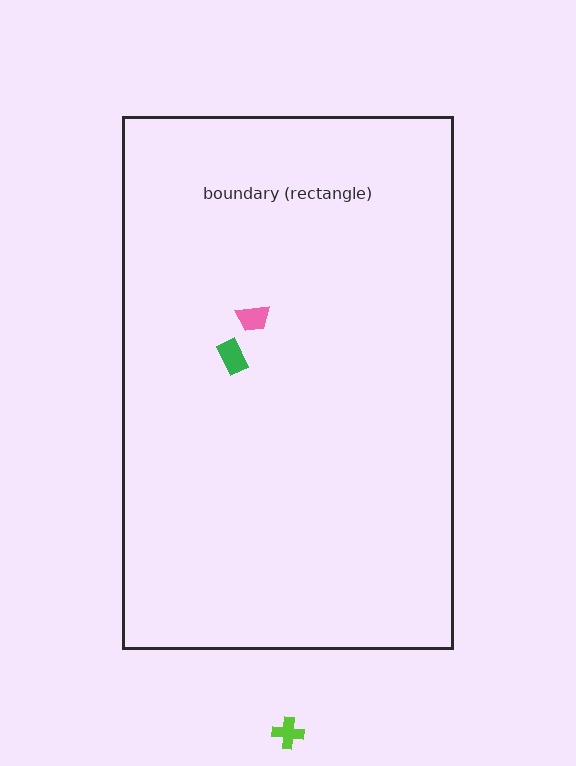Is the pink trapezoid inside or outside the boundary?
Inside.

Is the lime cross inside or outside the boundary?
Outside.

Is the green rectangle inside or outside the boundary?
Inside.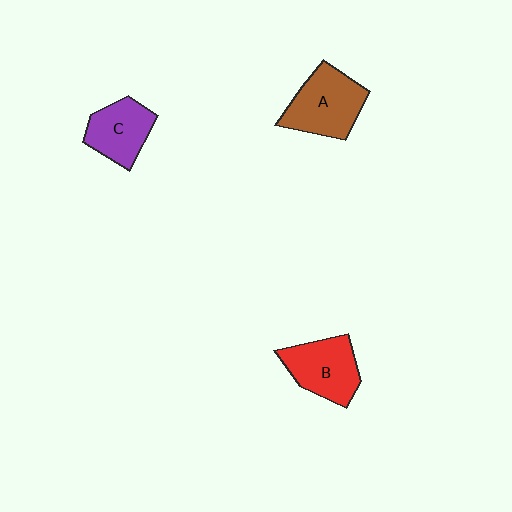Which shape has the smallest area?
Shape C (purple).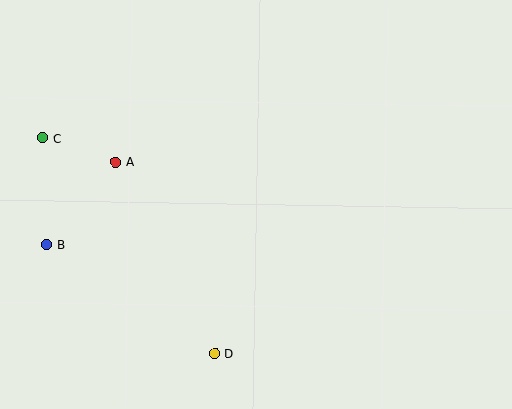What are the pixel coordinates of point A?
Point A is at (115, 162).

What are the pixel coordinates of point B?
Point B is at (47, 244).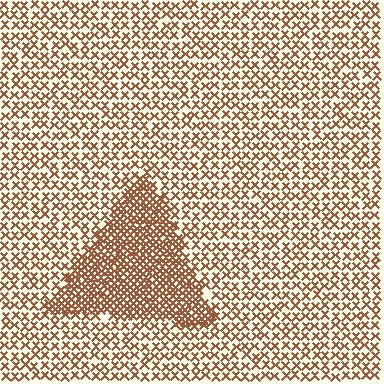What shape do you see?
I see a triangle.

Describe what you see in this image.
The image contains small brown elements arranged at two different densities. A triangle-shaped region is visible where the elements are more densely packed than the surrounding area.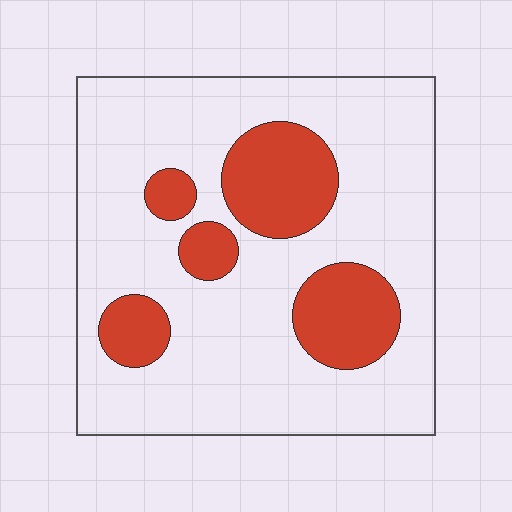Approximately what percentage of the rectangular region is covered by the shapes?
Approximately 25%.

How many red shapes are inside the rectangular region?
5.